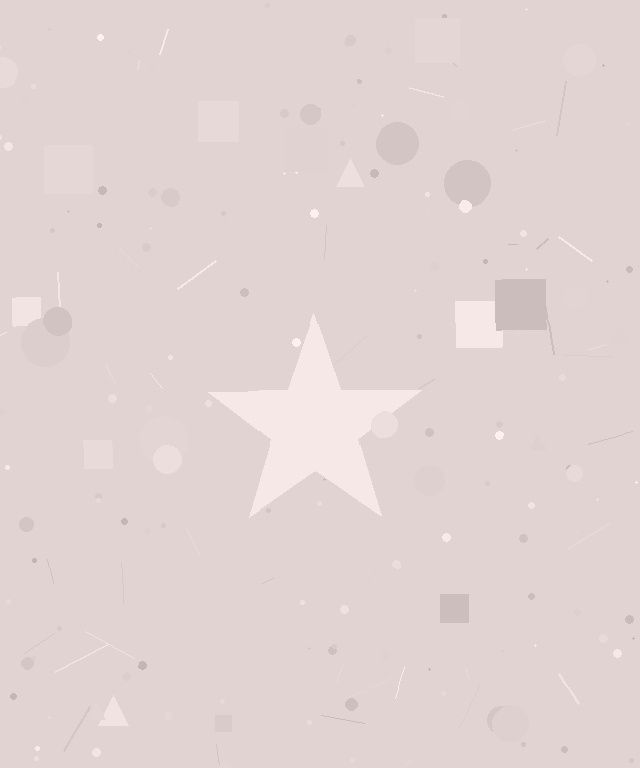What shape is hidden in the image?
A star is hidden in the image.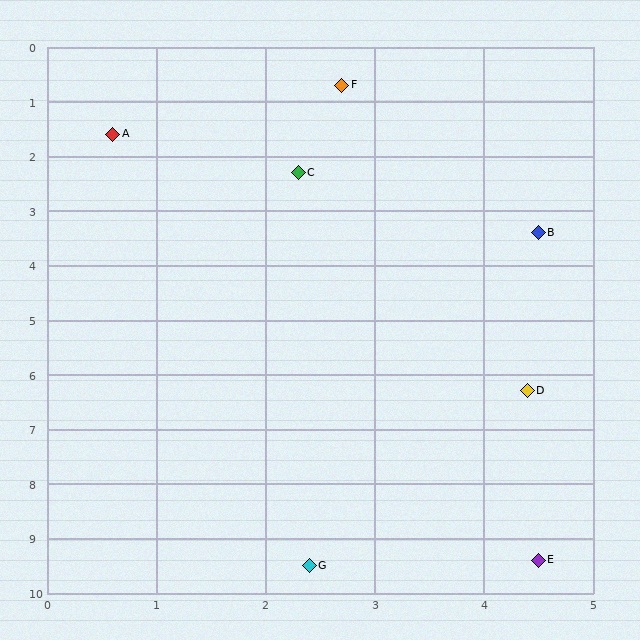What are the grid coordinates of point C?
Point C is at approximately (2.3, 2.3).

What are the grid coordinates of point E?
Point E is at approximately (4.5, 9.4).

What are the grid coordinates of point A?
Point A is at approximately (0.6, 1.6).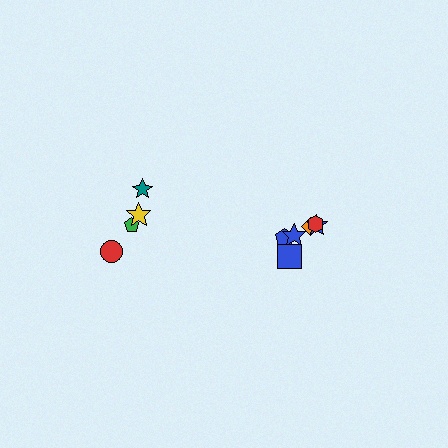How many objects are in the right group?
There are 6 objects.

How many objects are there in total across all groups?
There are 10 objects.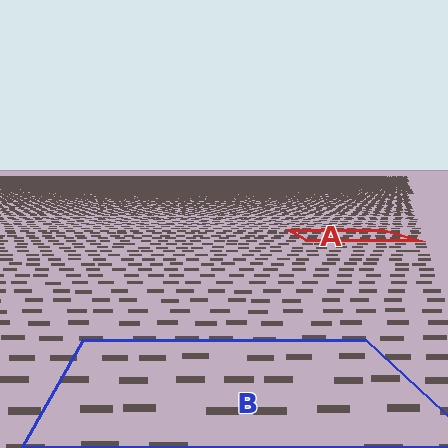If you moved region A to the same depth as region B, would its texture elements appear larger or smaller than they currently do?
They would appear larger. At a closer depth, the same texture elements are projected at a bigger on-screen size.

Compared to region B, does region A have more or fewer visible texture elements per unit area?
Region A has more texture elements per unit area — they are packed more densely because it is farther away.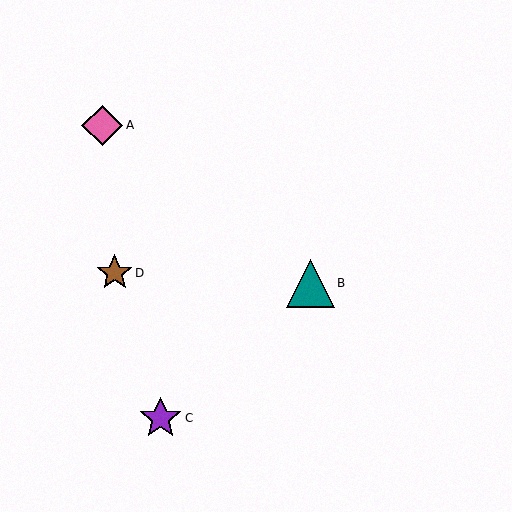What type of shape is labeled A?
Shape A is a pink diamond.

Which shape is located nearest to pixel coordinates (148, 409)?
The purple star (labeled C) at (161, 418) is nearest to that location.